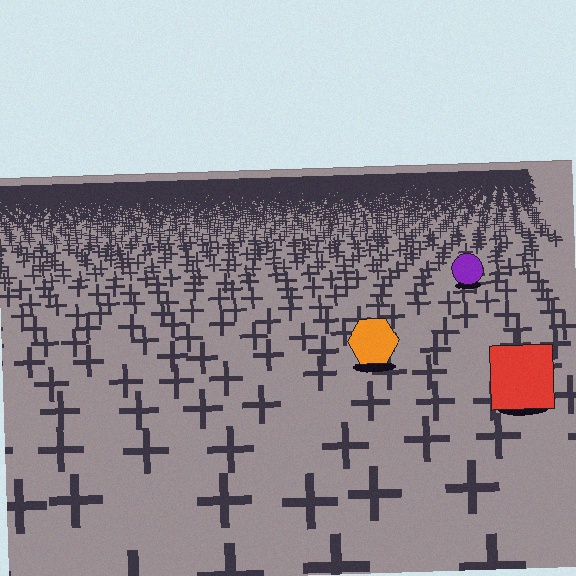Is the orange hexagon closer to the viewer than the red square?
No. The red square is closer — you can tell from the texture gradient: the ground texture is coarser near it.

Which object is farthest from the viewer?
The purple circle is farthest from the viewer. It appears smaller and the ground texture around it is denser.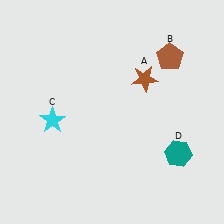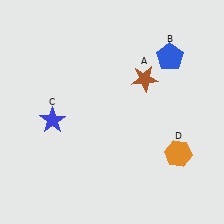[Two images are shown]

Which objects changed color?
B changed from brown to blue. C changed from cyan to blue. D changed from teal to orange.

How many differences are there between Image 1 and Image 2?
There are 3 differences between the two images.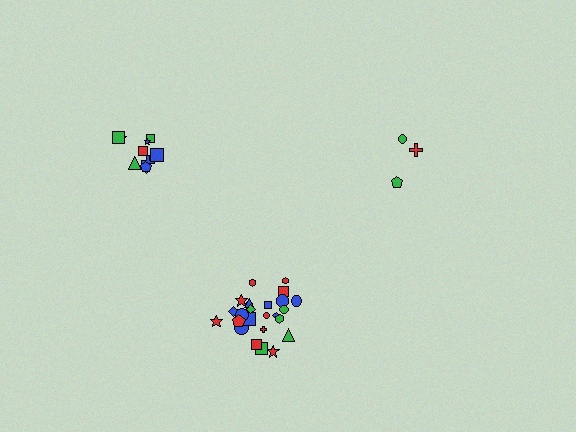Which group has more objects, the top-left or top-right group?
The top-left group.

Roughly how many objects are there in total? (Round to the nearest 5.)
Roughly 40 objects in total.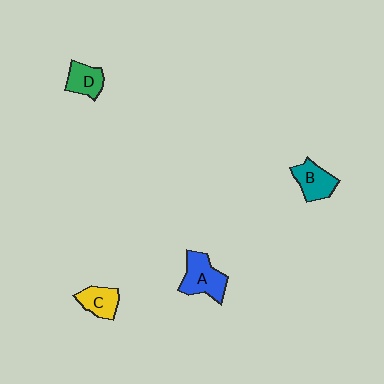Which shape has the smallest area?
Shape D (green).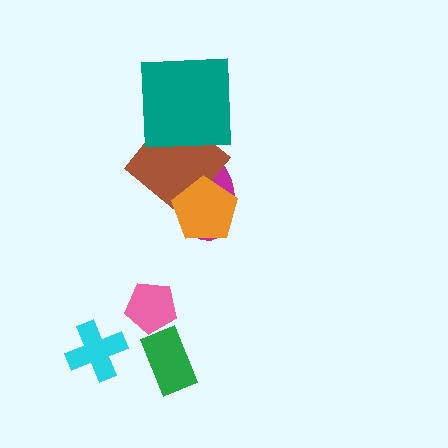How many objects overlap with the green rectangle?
0 objects overlap with the green rectangle.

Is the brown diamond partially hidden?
Yes, it is partially covered by another shape.